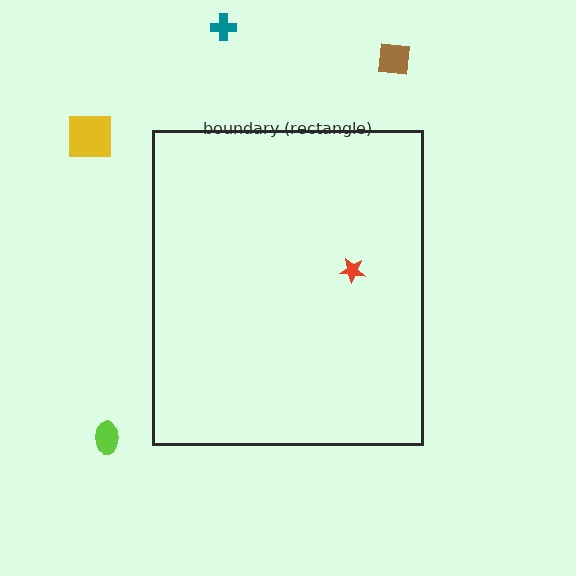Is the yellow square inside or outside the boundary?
Outside.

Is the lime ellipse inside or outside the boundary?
Outside.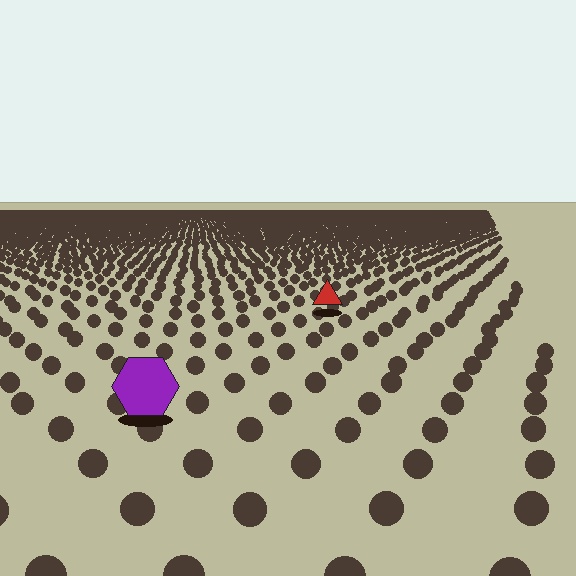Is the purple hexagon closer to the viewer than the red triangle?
Yes. The purple hexagon is closer — you can tell from the texture gradient: the ground texture is coarser near it.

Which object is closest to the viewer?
The purple hexagon is closest. The texture marks near it are larger and more spread out.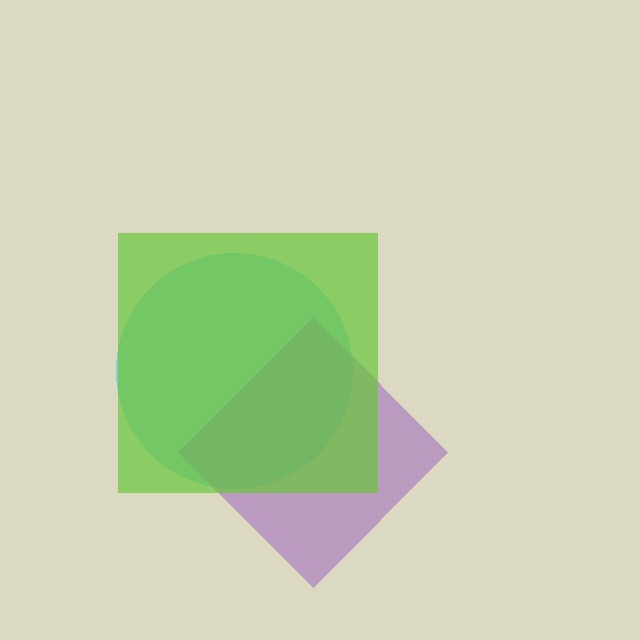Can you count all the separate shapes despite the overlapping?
Yes, there are 3 separate shapes.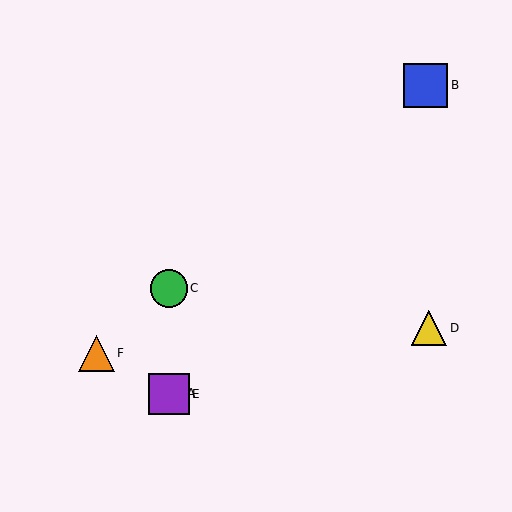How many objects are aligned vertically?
3 objects (A, C, E) are aligned vertically.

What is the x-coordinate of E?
Object E is at x≈169.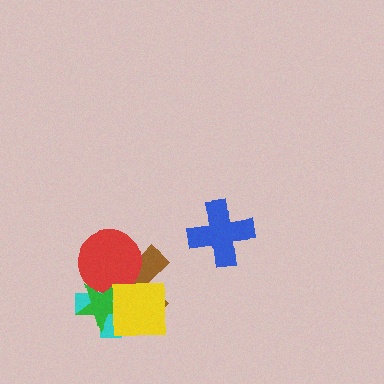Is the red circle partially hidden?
Yes, it is partially covered by another shape.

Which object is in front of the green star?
The yellow square is in front of the green star.